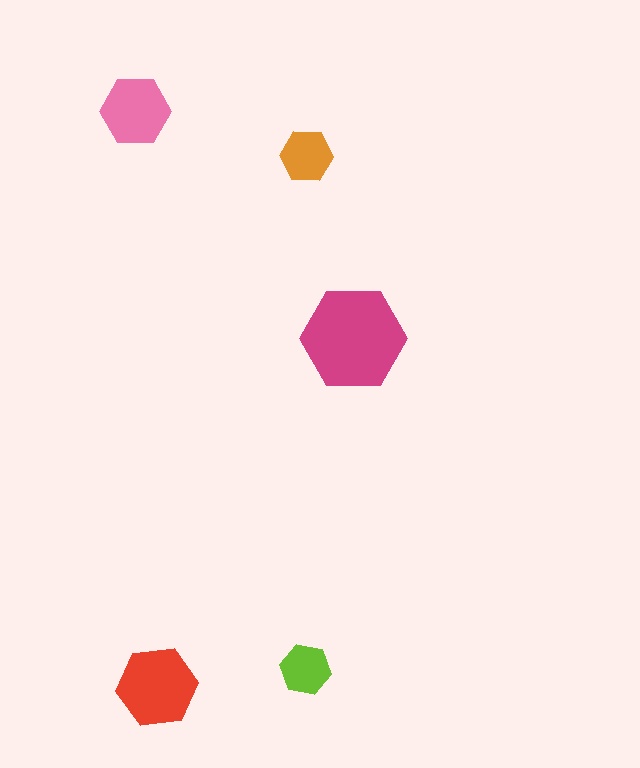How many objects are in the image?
There are 5 objects in the image.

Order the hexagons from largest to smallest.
the magenta one, the red one, the pink one, the orange one, the lime one.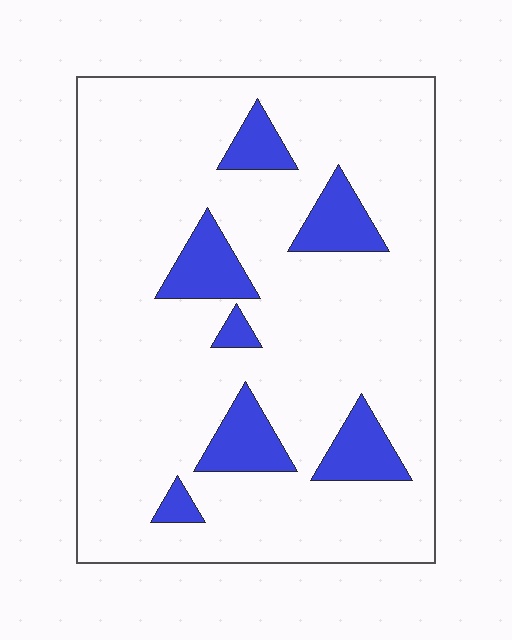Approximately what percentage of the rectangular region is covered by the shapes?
Approximately 15%.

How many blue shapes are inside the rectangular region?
7.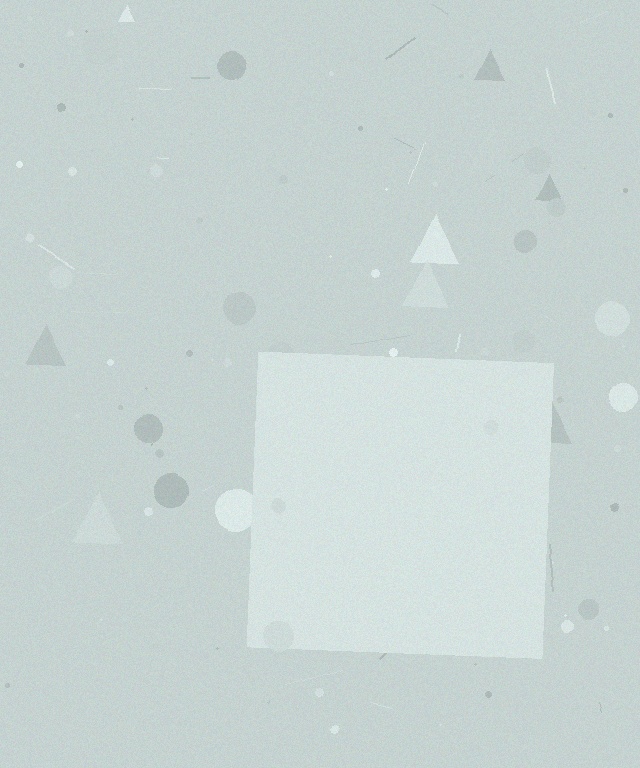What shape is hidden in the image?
A square is hidden in the image.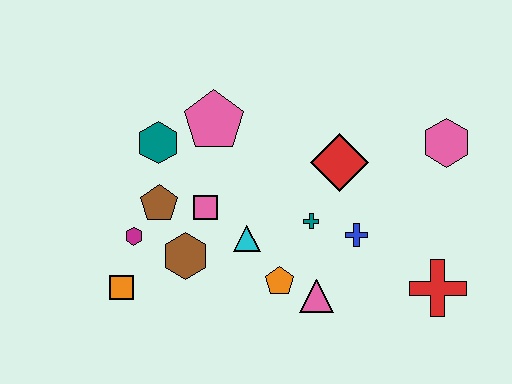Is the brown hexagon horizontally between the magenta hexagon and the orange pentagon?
Yes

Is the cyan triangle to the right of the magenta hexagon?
Yes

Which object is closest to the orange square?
The magenta hexagon is closest to the orange square.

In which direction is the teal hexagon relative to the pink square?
The teal hexagon is above the pink square.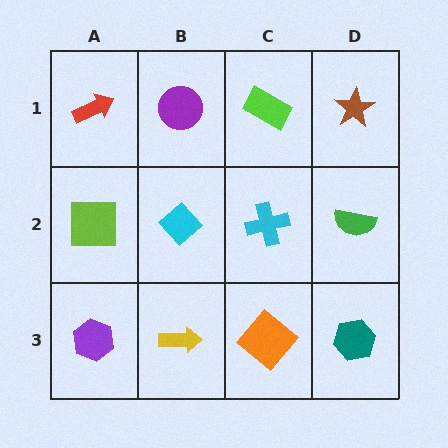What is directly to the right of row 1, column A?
A purple circle.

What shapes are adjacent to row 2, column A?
A red arrow (row 1, column A), a purple hexagon (row 3, column A), a cyan diamond (row 2, column B).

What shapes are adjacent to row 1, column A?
A lime square (row 2, column A), a purple circle (row 1, column B).